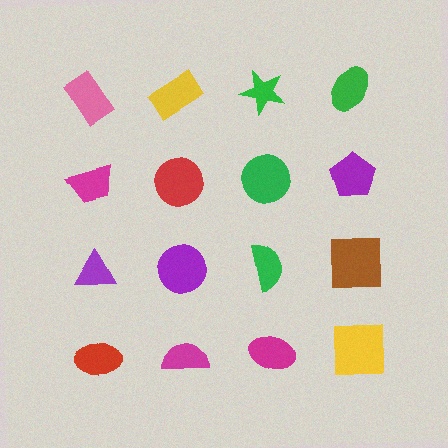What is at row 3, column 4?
A brown square.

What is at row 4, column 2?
A magenta semicircle.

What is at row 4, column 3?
A magenta ellipse.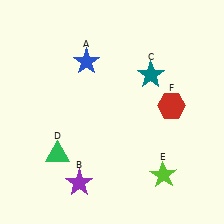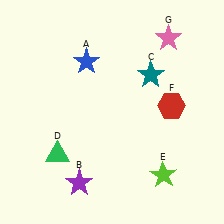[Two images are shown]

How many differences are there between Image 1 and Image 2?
There is 1 difference between the two images.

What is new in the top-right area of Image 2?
A pink star (G) was added in the top-right area of Image 2.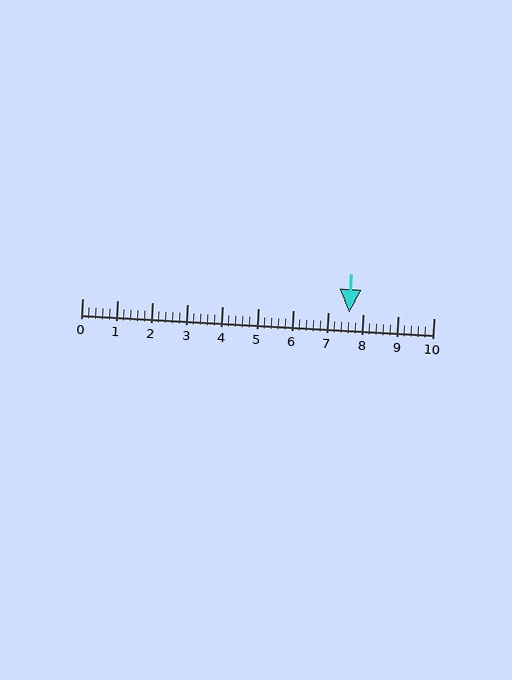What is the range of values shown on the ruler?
The ruler shows values from 0 to 10.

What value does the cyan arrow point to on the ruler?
The cyan arrow points to approximately 7.6.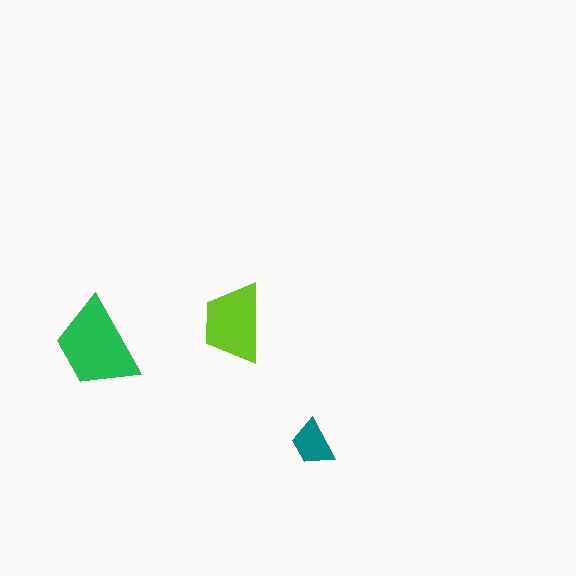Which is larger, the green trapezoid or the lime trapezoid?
The green one.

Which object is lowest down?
The teal trapezoid is bottommost.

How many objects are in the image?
There are 3 objects in the image.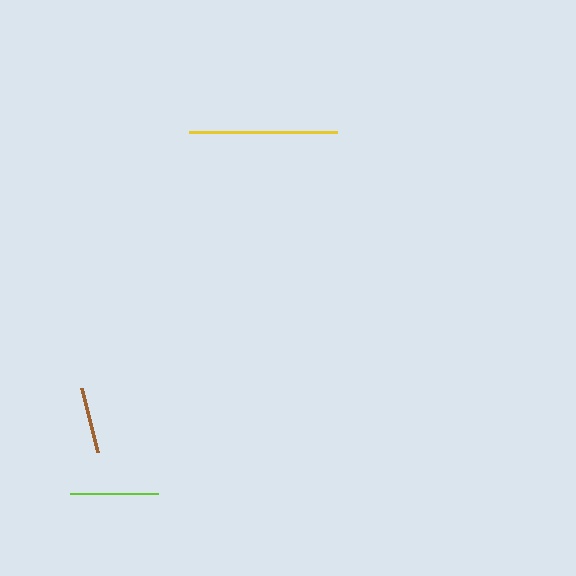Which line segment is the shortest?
The brown line is the shortest at approximately 66 pixels.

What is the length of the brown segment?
The brown segment is approximately 66 pixels long.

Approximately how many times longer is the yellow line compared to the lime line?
The yellow line is approximately 1.7 times the length of the lime line.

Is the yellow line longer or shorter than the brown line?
The yellow line is longer than the brown line.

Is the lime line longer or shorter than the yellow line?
The yellow line is longer than the lime line.